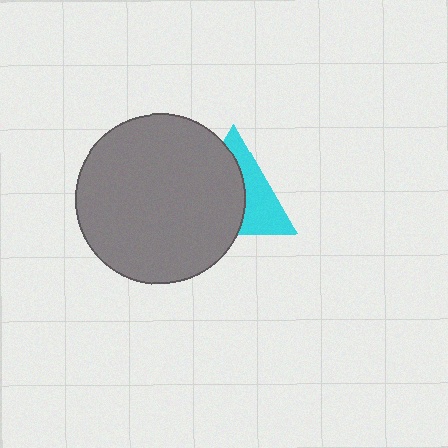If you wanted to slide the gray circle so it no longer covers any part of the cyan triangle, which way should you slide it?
Slide it left — that is the most direct way to separate the two shapes.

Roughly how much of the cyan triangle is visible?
A small part of it is visible (roughly 43%).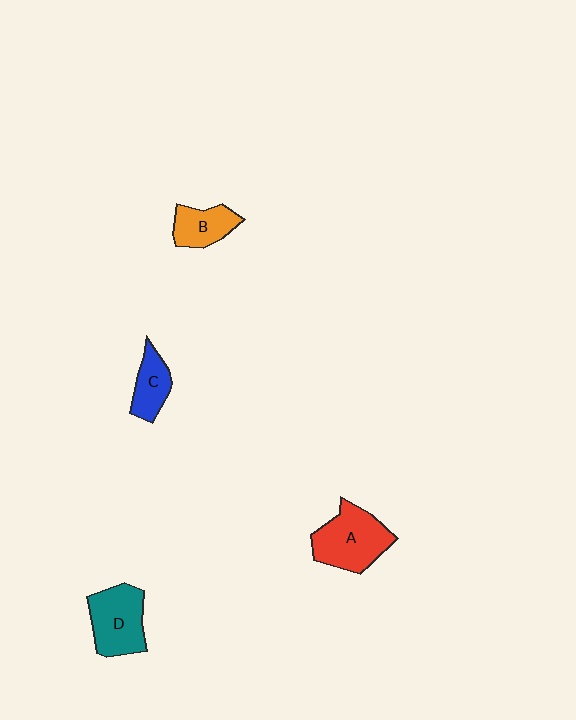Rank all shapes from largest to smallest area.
From largest to smallest: A (red), D (teal), B (orange), C (blue).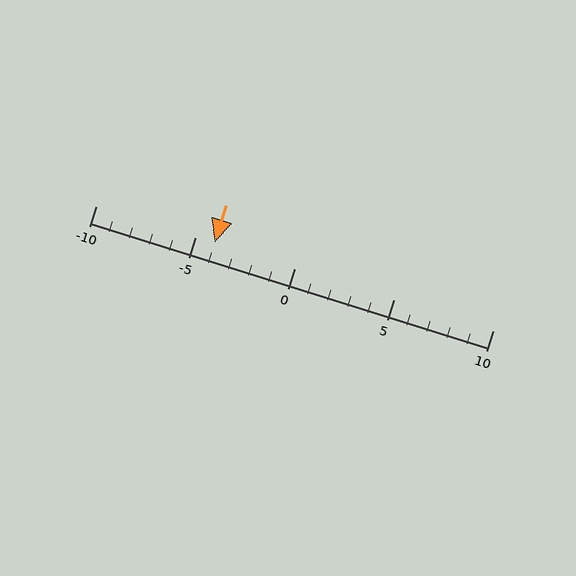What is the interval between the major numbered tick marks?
The major tick marks are spaced 5 units apart.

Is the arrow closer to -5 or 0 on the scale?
The arrow is closer to -5.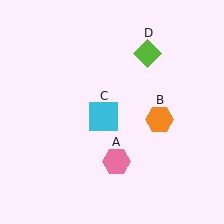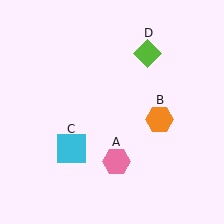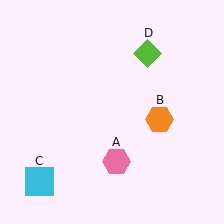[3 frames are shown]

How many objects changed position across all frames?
1 object changed position: cyan square (object C).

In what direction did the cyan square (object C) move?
The cyan square (object C) moved down and to the left.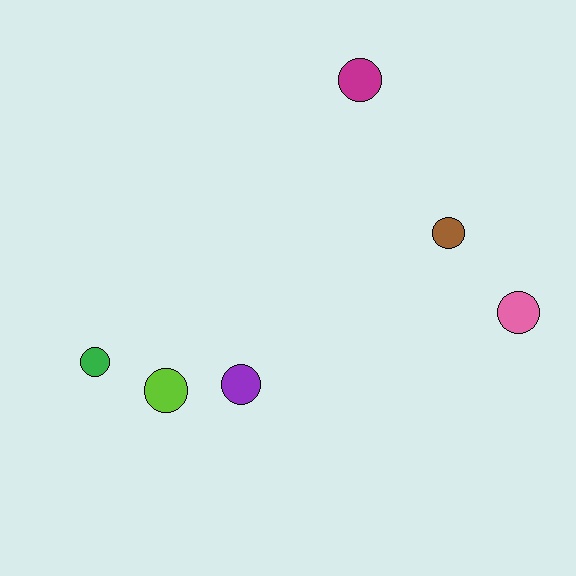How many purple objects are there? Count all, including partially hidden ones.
There is 1 purple object.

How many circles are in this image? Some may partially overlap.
There are 6 circles.